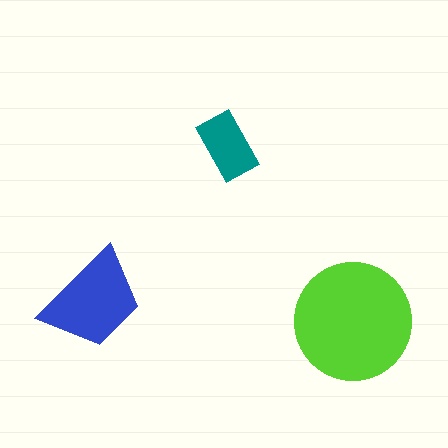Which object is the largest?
The lime circle.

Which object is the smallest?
The teal rectangle.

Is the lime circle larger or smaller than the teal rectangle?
Larger.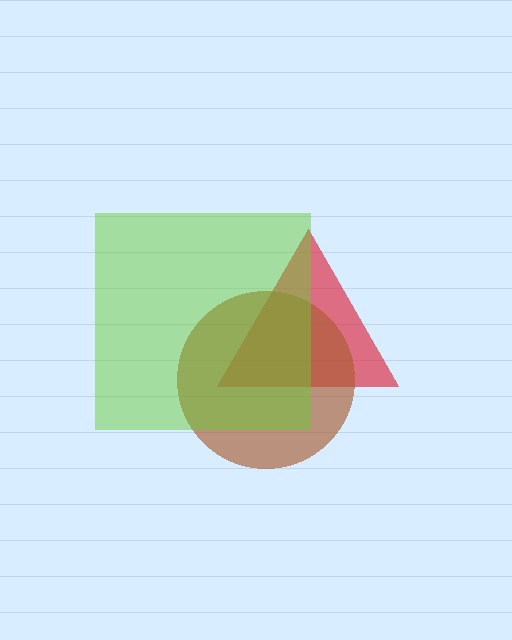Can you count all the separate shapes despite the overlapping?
Yes, there are 3 separate shapes.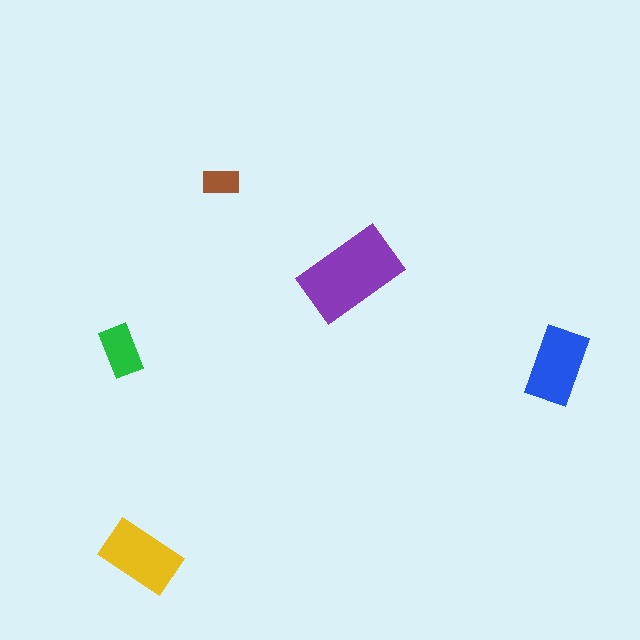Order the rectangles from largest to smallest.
the purple one, the yellow one, the blue one, the green one, the brown one.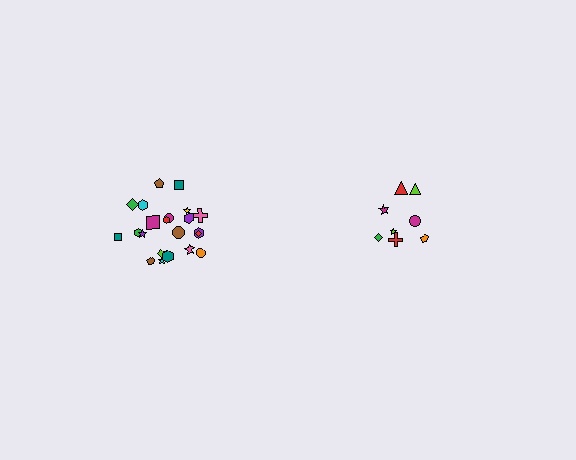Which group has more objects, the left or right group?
The left group.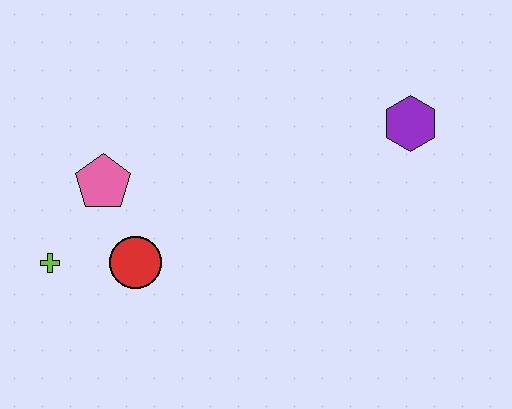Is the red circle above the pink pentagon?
No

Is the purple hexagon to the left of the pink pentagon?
No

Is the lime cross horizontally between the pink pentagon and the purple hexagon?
No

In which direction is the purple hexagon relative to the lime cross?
The purple hexagon is to the right of the lime cross.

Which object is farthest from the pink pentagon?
The purple hexagon is farthest from the pink pentagon.